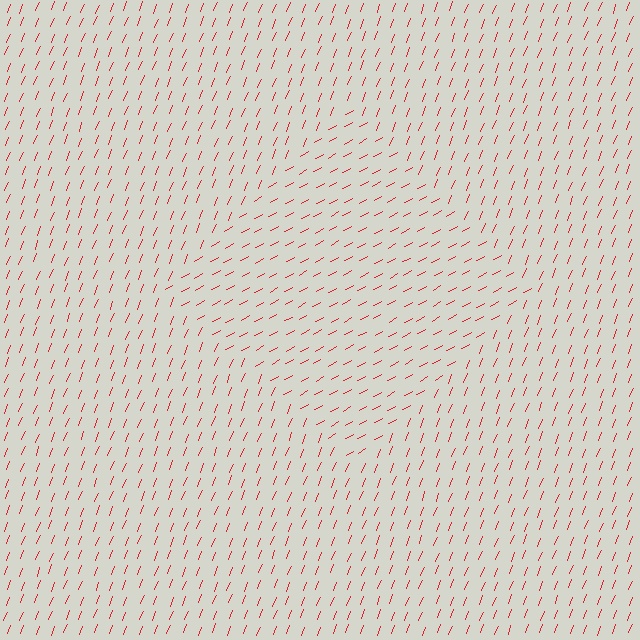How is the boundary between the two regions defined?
The boundary is defined purely by a change in line orientation (approximately 39 degrees difference). All lines are the same color and thickness.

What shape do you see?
I see a diamond.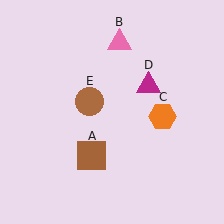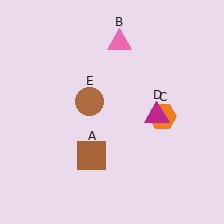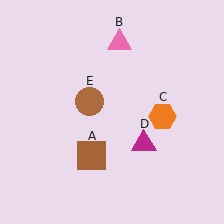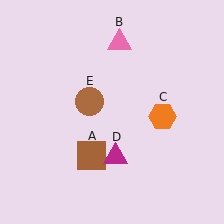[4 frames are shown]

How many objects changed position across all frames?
1 object changed position: magenta triangle (object D).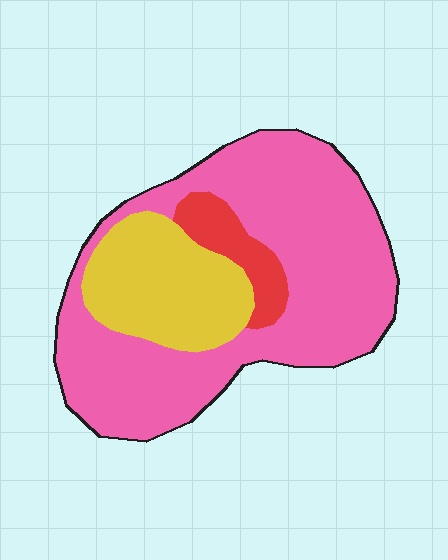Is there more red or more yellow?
Yellow.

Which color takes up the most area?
Pink, at roughly 70%.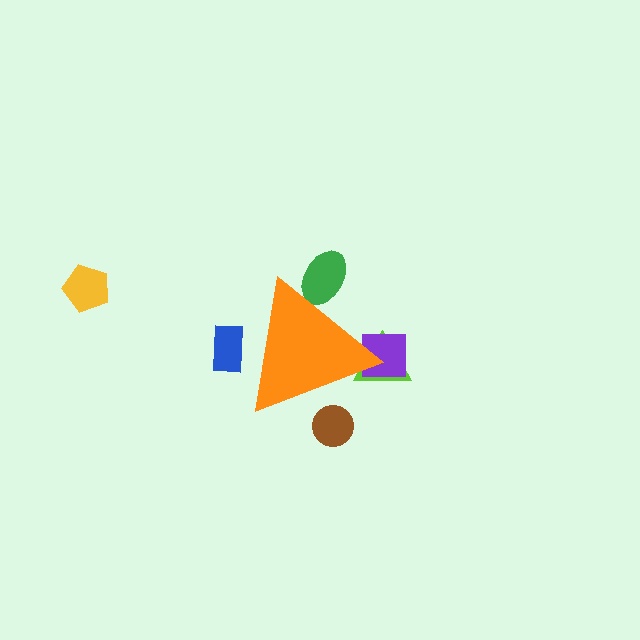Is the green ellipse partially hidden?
Yes, the green ellipse is partially hidden behind the orange triangle.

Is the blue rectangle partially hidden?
Yes, the blue rectangle is partially hidden behind the orange triangle.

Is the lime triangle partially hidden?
Yes, the lime triangle is partially hidden behind the orange triangle.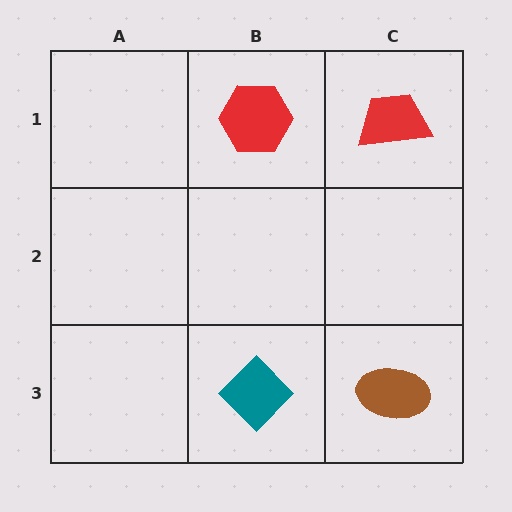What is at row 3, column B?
A teal diamond.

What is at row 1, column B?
A red hexagon.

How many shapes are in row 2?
0 shapes.